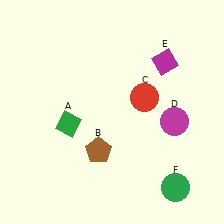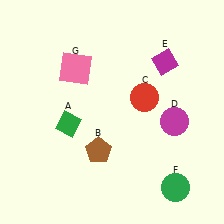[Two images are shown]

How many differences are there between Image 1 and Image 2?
There is 1 difference between the two images.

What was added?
A pink square (G) was added in Image 2.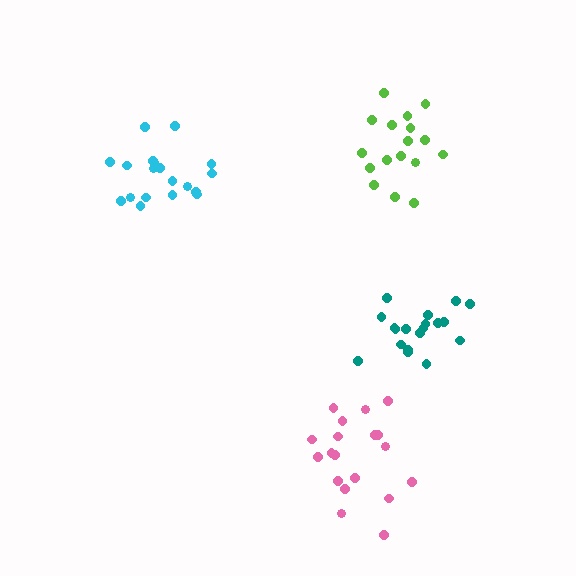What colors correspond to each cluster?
The clusters are colored: cyan, teal, lime, pink.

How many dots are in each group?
Group 1: 19 dots, Group 2: 19 dots, Group 3: 17 dots, Group 4: 19 dots (74 total).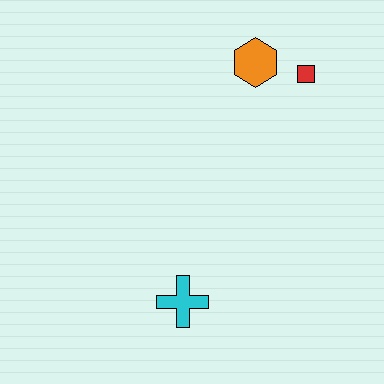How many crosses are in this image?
There is 1 cross.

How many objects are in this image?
There are 3 objects.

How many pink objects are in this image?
There are no pink objects.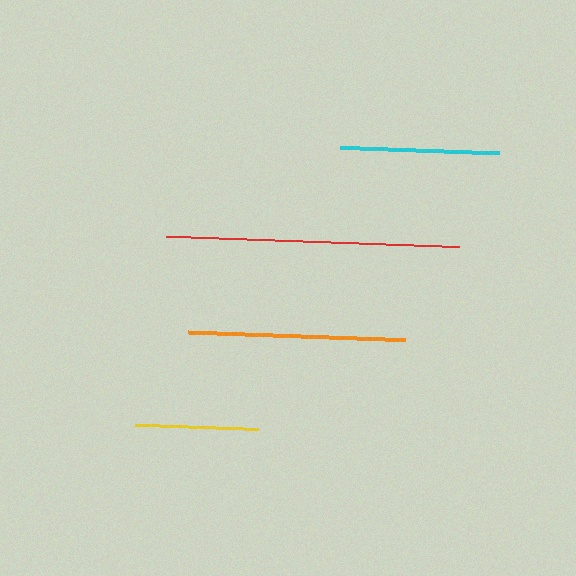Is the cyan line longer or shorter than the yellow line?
The cyan line is longer than the yellow line.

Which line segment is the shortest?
The yellow line is the shortest at approximately 123 pixels.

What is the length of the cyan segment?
The cyan segment is approximately 158 pixels long.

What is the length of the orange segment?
The orange segment is approximately 217 pixels long.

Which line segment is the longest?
The red line is the longest at approximately 293 pixels.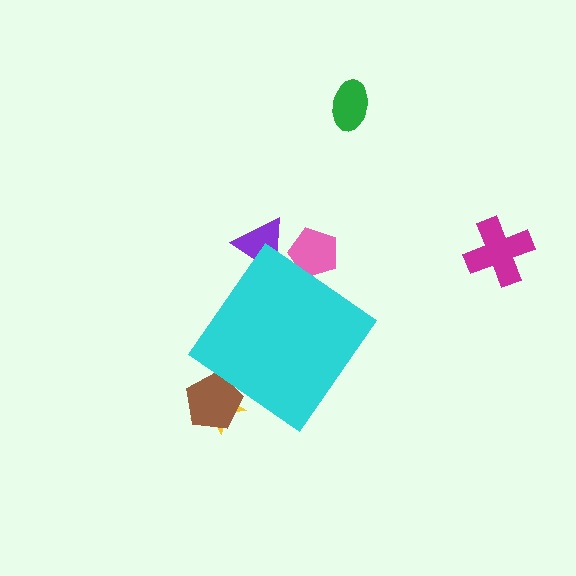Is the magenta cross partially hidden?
No, the magenta cross is fully visible.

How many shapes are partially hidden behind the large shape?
4 shapes are partially hidden.